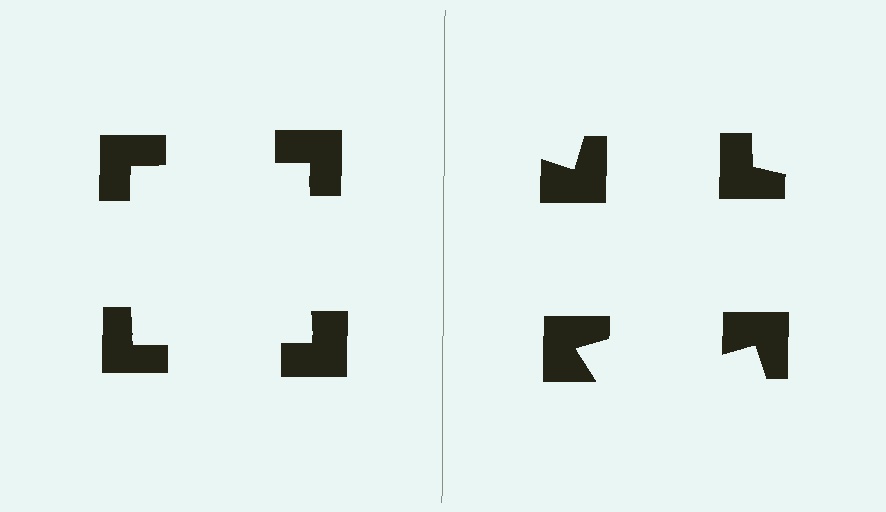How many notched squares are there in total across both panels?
8 — 4 on each side.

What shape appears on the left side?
An illusory square.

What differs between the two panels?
The notched squares are positioned identically on both sides; only the wedge orientations differ. On the left they align to a square; on the right they are misaligned.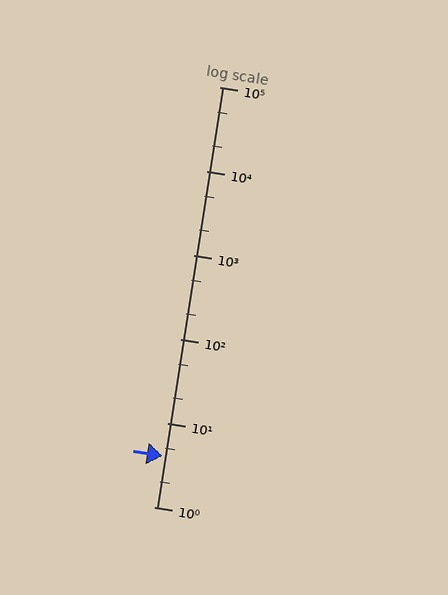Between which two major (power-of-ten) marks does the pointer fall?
The pointer is between 1 and 10.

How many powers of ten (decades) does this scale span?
The scale spans 5 decades, from 1 to 100000.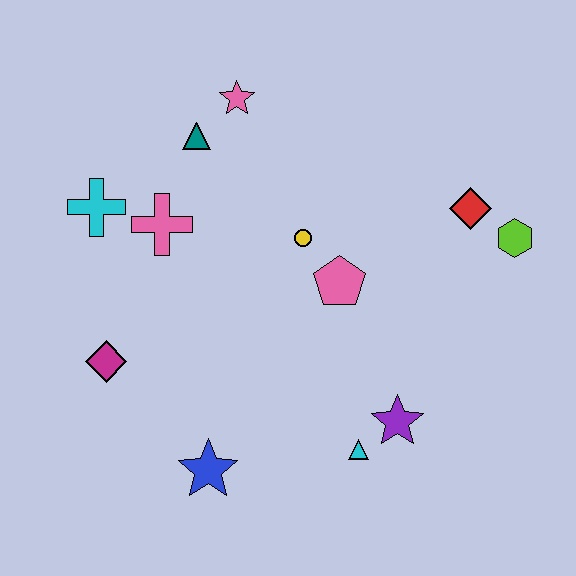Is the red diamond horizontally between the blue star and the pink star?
No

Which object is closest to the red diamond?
The lime hexagon is closest to the red diamond.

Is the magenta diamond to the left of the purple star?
Yes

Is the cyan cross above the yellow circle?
Yes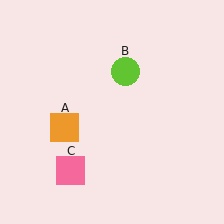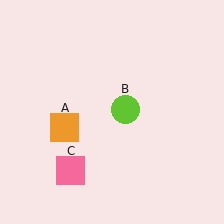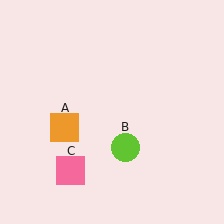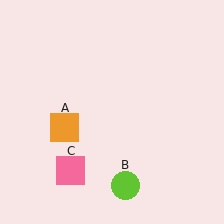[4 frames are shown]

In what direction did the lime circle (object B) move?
The lime circle (object B) moved down.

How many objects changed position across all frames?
1 object changed position: lime circle (object B).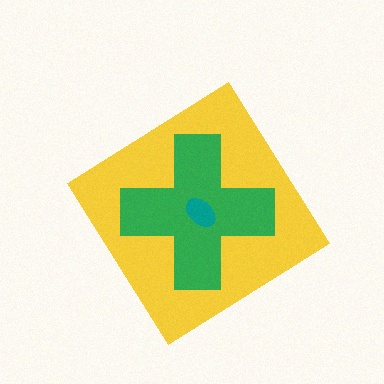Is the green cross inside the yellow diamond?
Yes.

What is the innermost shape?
The teal ellipse.